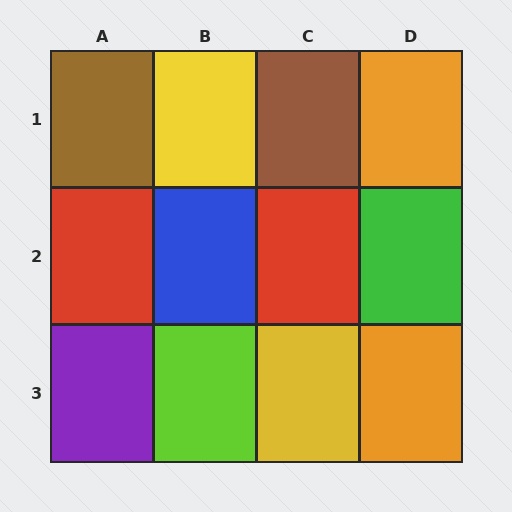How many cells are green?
1 cell is green.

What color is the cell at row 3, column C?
Yellow.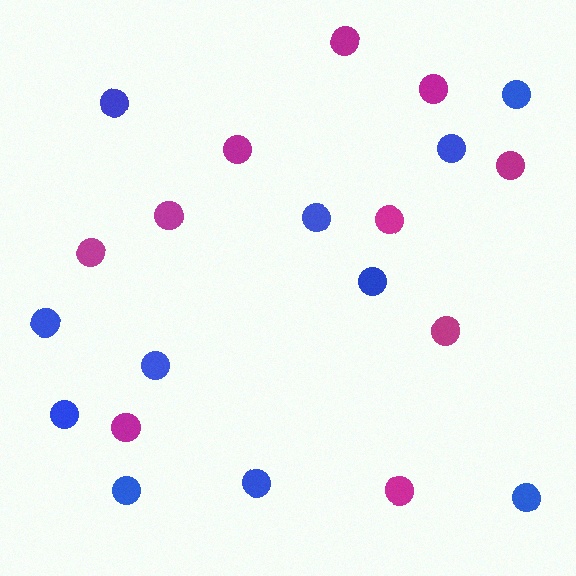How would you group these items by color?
There are 2 groups: one group of blue circles (11) and one group of magenta circles (10).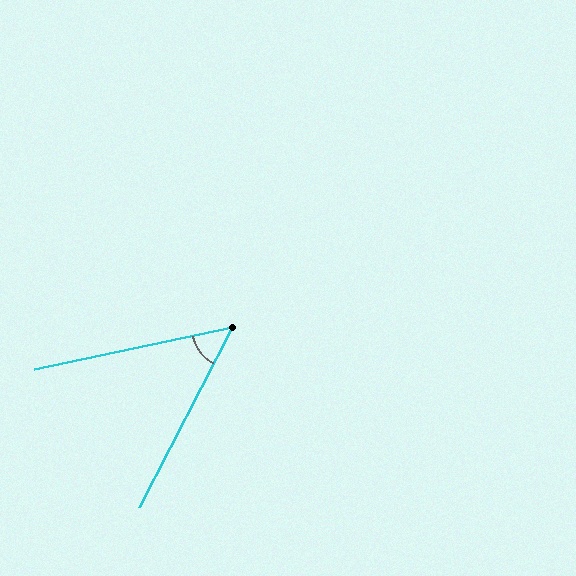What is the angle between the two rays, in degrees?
Approximately 51 degrees.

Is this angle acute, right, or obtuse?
It is acute.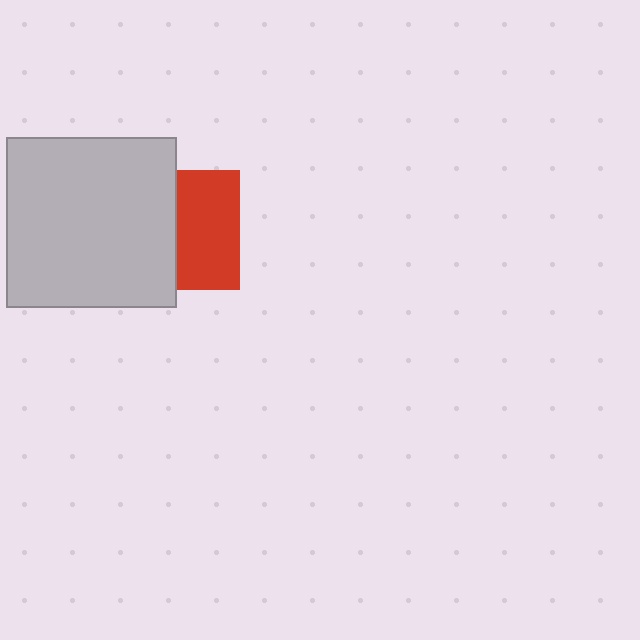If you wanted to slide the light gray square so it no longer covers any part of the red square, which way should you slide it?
Slide it left — that is the most direct way to separate the two shapes.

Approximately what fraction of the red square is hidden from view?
Roughly 47% of the red square is hidden behind the light gray square.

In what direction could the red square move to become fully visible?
The red square could move right. That would shift it out from behind the light gray square entirely.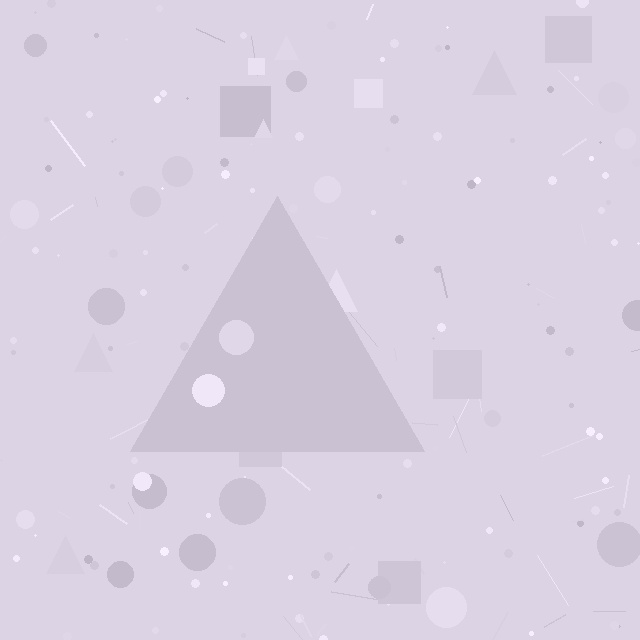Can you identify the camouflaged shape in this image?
The camouflaged shape is a triangle.